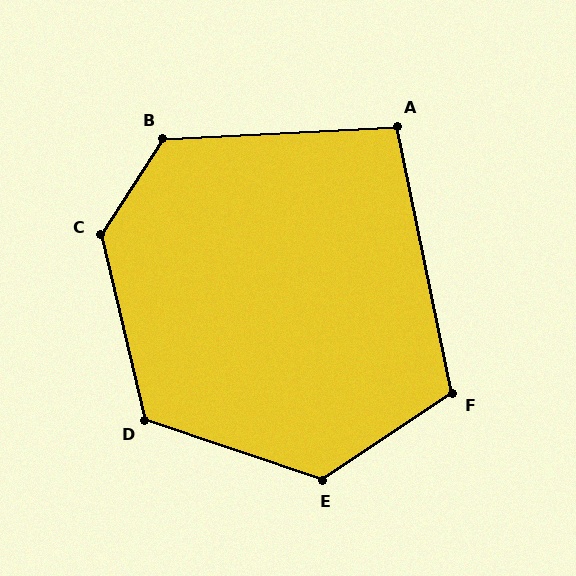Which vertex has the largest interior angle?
C, at approximately 134 degrees.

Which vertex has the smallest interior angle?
A, at approximately 99 degrees.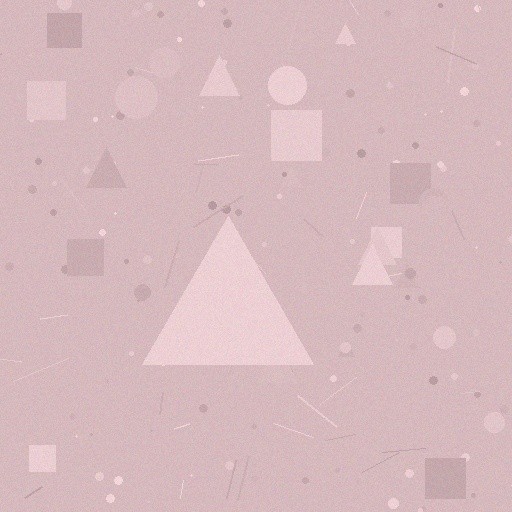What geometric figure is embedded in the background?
A triangle is embedded in the background.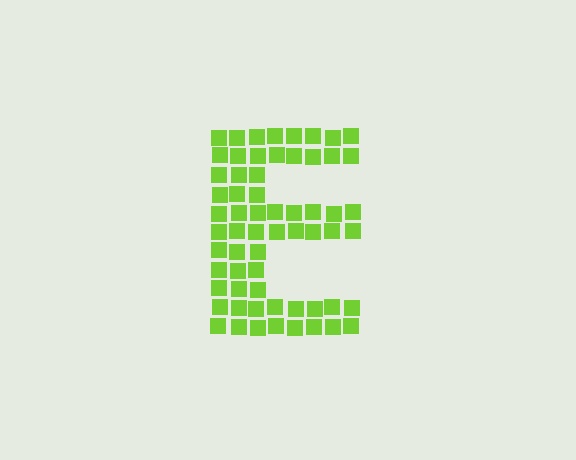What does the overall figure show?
The overall figure shows the letter E.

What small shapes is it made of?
It is made of small squares.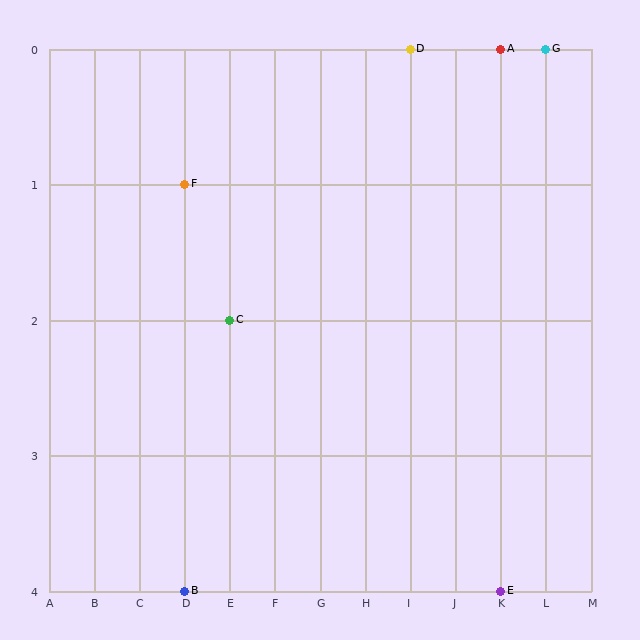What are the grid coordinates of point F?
Point F is at grid coordinates (D, 1).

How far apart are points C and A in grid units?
Points C and A are 6 columns and 2 rows apart (about 6.3 grid units diagonally).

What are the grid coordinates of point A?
Point A is at grid coordinates (K, 0).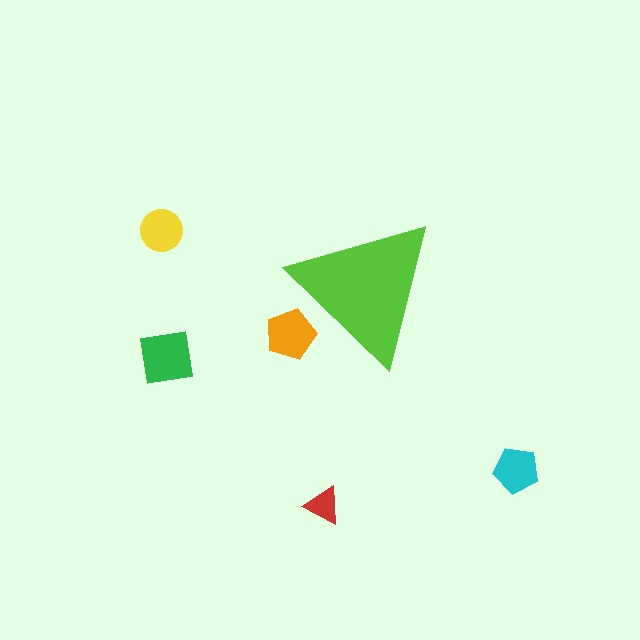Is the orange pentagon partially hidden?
Yes, the orange pentagon is partially hidden behind the lime triangle.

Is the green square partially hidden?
No, the green square is fully visible.